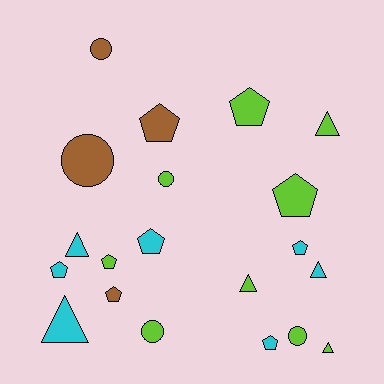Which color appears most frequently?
Lime, with 9 objects.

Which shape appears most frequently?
Pentagon, with 9 objects.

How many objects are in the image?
There are 20 objects.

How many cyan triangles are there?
There are 3 cyan triangles.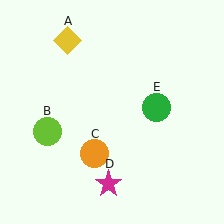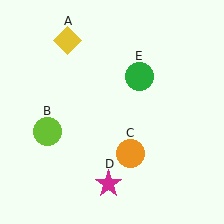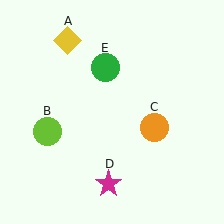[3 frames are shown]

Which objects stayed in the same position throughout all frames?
Yellow diamond (object A) and lime circle (object B) and magenta star (object D) remained stationary.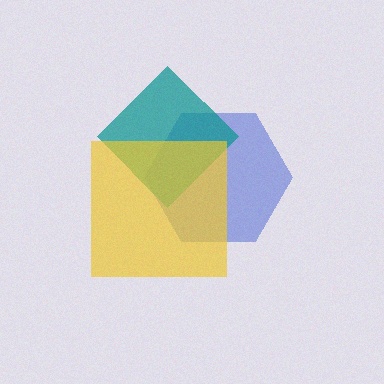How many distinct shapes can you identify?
There are 3 distinct shapes: a blue hexagon, a teal diamond, a yellow square.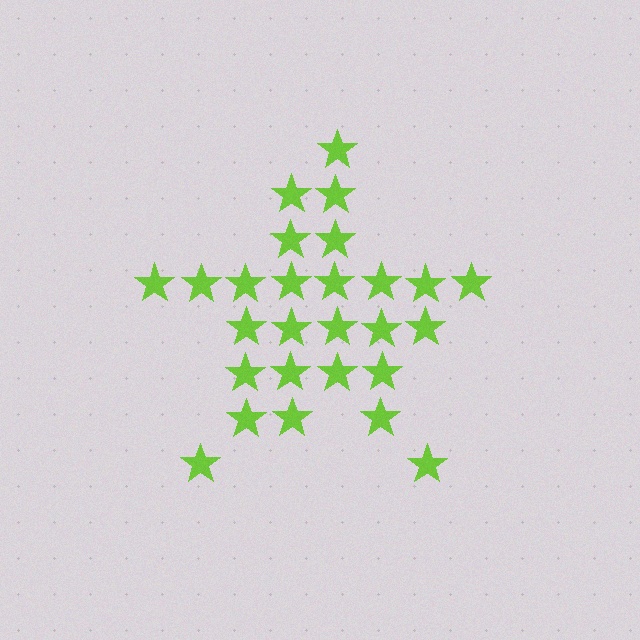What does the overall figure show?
The overall figure shows a star.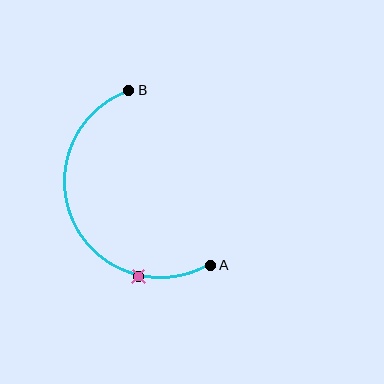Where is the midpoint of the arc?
The arc midpoint is the point on the curve farthest from the straight line joining A and B. It sits to the left of that line.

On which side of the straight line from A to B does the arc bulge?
The arc bulges to the left of the straight line connecting A and B.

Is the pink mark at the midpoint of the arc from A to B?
No. The pink mark lies on the arc but is closer to endpoint A. The arc midpoint would be at the point on the curve equidistant along the arc from both A and B.